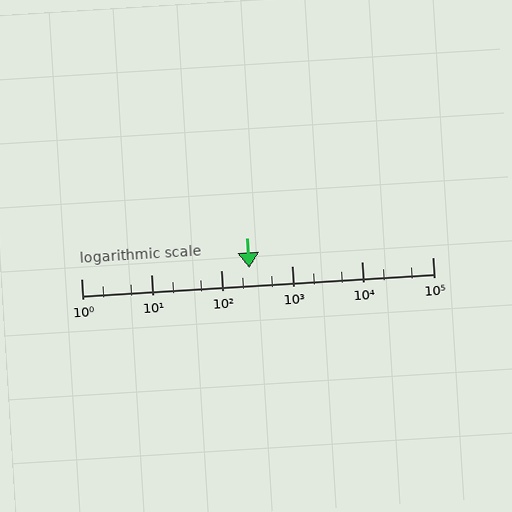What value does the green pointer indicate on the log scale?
The pointer indicates approximately 250.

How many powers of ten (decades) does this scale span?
The scale spans 5 decades, from 1 to 100000.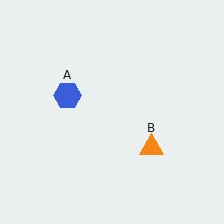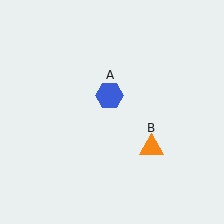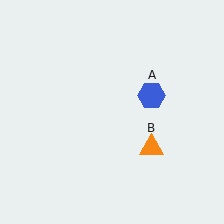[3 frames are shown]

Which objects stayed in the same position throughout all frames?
Orange triangle (object B) remained stationary.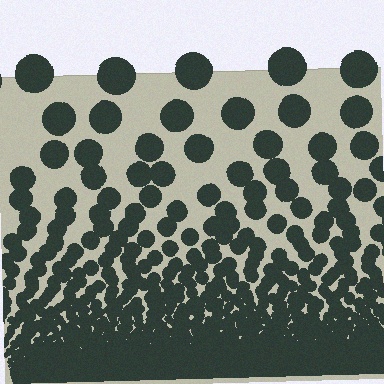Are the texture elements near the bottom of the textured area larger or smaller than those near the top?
Smaller. The gradient is inverted — elements near the bottom are smaller and denser.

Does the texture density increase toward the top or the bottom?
Density increases toward the bottom.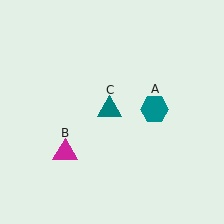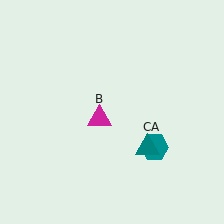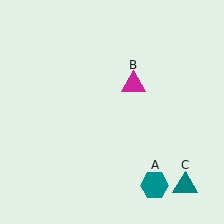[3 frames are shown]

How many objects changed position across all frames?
3 objects changed position: teal hexagon (object A), magenta triangle (object B), teal triangle (object C).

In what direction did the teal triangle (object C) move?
The teal triangle (object C) moved down and to the right.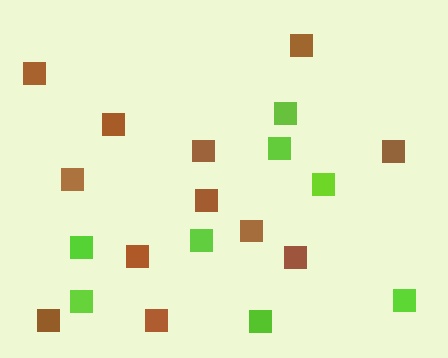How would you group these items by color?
There are 2 groups: one group of brown squares (12) and one group of lime squares (8).